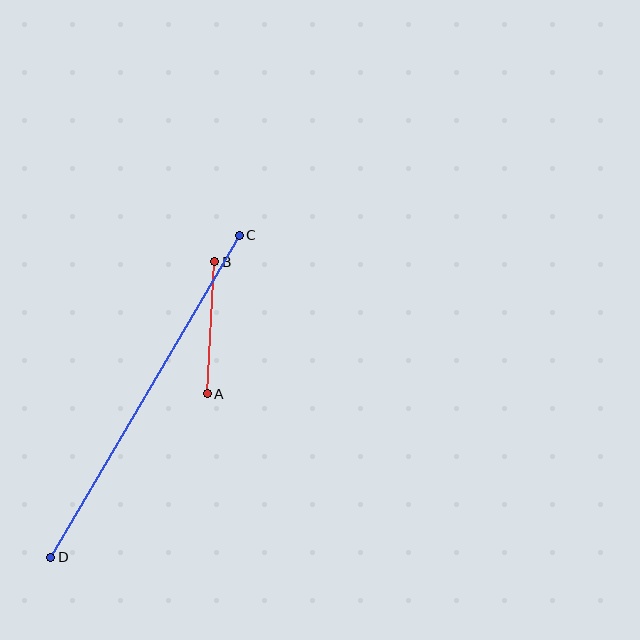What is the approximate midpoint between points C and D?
The midpoint is at approximately (145, 396) pixels.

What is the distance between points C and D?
The distance is approximately 373 pixels.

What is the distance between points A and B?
The distance is approximately 132 pixels.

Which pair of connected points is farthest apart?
Points C and D are farthest apart.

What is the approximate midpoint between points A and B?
The midpoint is at approximately (211, 328) pixels.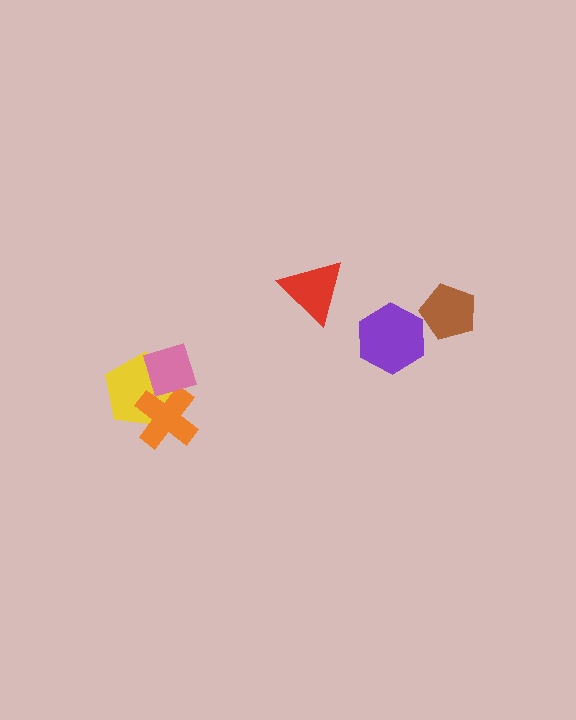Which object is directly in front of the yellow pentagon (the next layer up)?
The orange cross is directly in front of the yellow pentagon.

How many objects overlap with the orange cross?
2 objects overlap with the orange cross.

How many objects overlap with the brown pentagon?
0 objects overlap with the brown pentagon.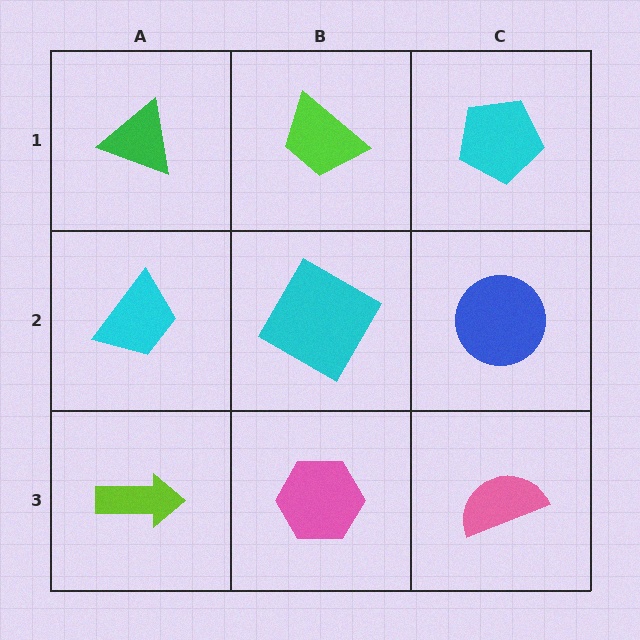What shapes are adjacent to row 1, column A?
A cyan trapezoid (row 2, column A), a lime trapezoid (row 1, column B).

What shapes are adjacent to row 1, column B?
A cyan square (row 2, column B), a green triangle (row 1, column A), a cyan pentagon (row 1, column C).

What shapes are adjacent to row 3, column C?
A blue circle (row 2, column C), a pink hexagon (row 3, column B).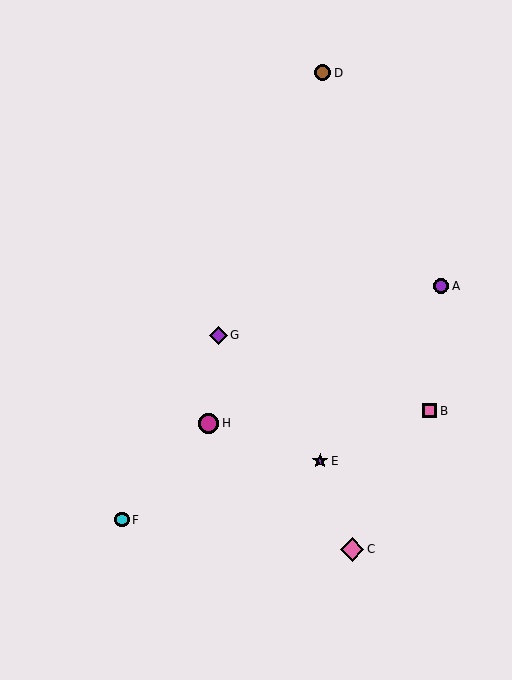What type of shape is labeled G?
Shape G is a purple diamond.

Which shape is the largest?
The pink diamond (labeled C) is the largest.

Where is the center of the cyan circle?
The center of the cyan circle is at (122, 520).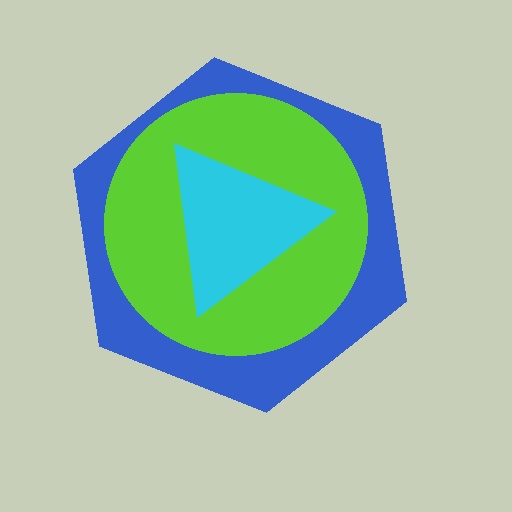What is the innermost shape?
The cyan triangle.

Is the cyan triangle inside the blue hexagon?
Yes.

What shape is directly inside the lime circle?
The cyan triangle.